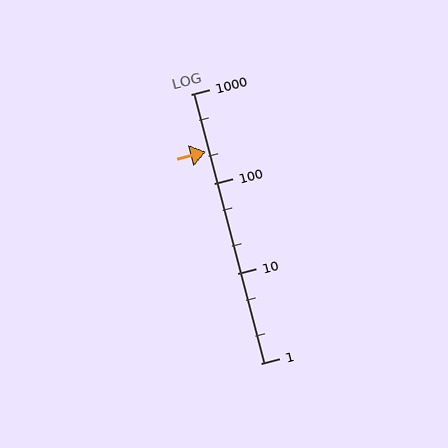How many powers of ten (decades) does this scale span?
The scale spans 3 decades, from 1 to 1000.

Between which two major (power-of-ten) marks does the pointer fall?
The pointer is between 100 and 1000.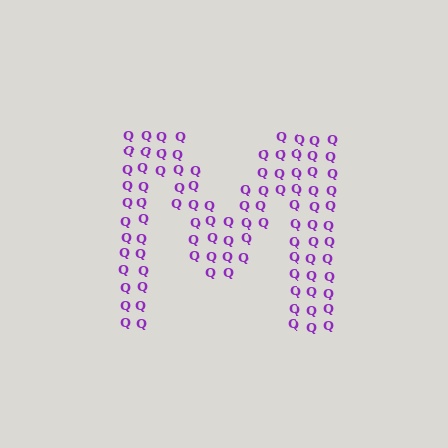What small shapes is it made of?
It is made of small letter Q's.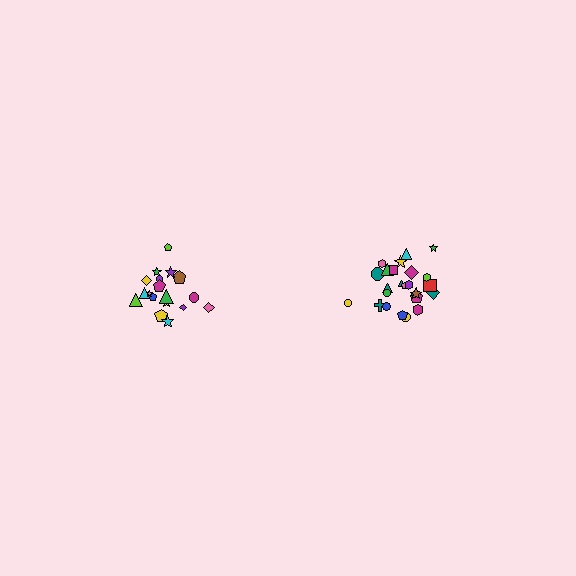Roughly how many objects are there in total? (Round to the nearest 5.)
Roughly 45 objects in total.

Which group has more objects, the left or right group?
The right group.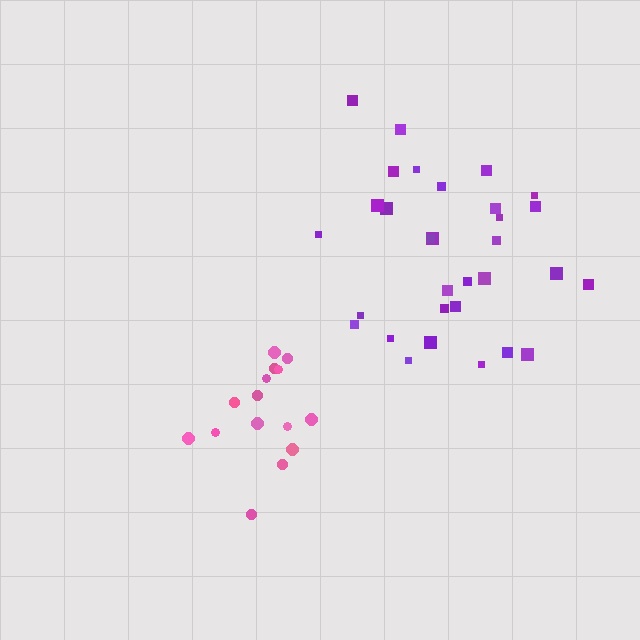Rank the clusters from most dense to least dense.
pink, purple.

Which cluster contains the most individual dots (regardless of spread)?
Purple (31).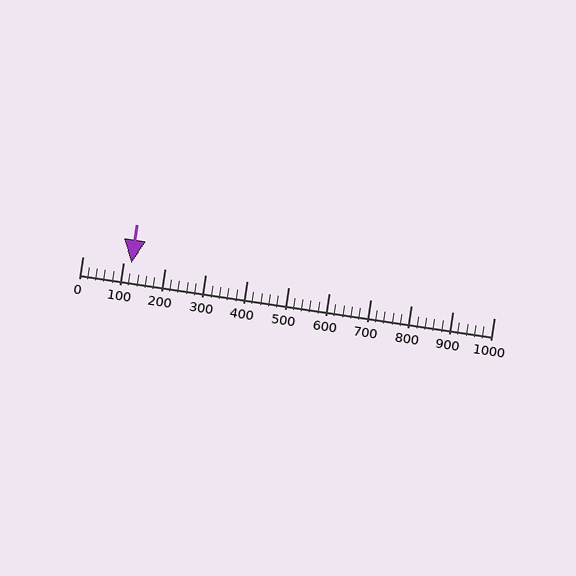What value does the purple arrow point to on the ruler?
The purple arrow points to approximately 120.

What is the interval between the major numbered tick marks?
The major tick marks are spaced 100 units apart.